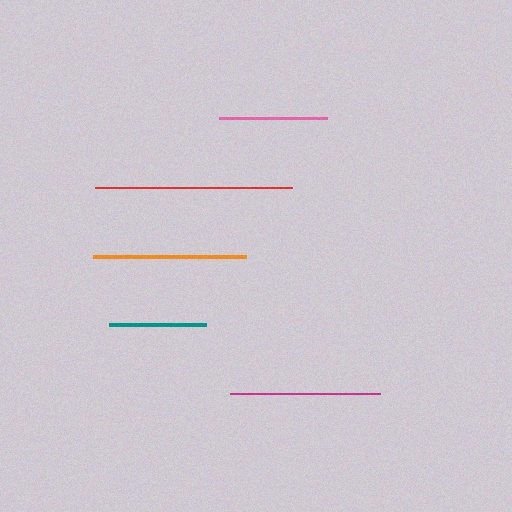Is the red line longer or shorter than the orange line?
The red line is longer than the orange line.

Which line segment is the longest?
The red line is the longest at approximately 197 pixels.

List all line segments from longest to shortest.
From longest to shortest: red, orange, magenta, pink, teal.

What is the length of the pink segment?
The pink segment is approximately 108 pixels long.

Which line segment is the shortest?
The teal line is the shortest at approximately 96 pixels.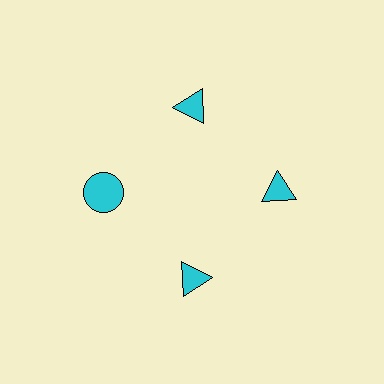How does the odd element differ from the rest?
It has a different shape: circle instead of triangle.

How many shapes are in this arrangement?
There are 4 shapes arranged in a ring pattern.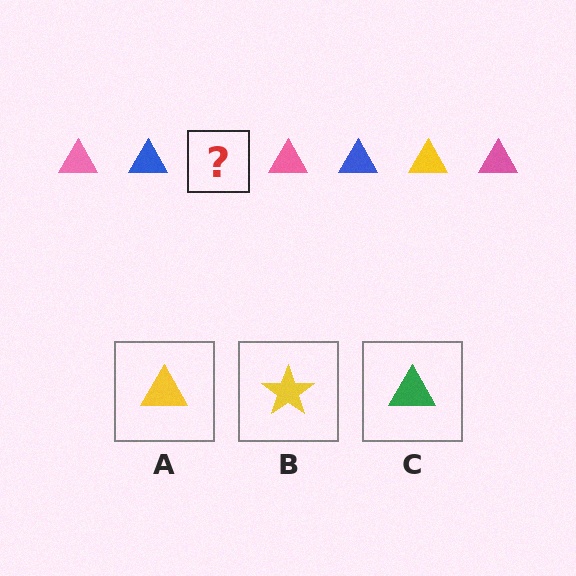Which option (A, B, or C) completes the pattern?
A.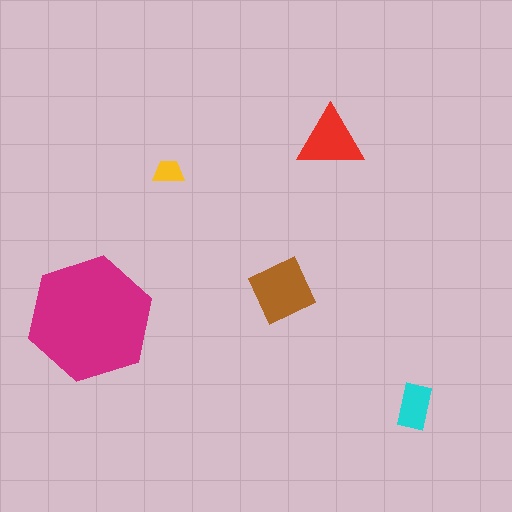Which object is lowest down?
The cyan rectangle is bottommost.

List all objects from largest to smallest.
The magenta hexagon, the brown diamond, the red triangle, the cyan rectangle, the yellow trapezoid.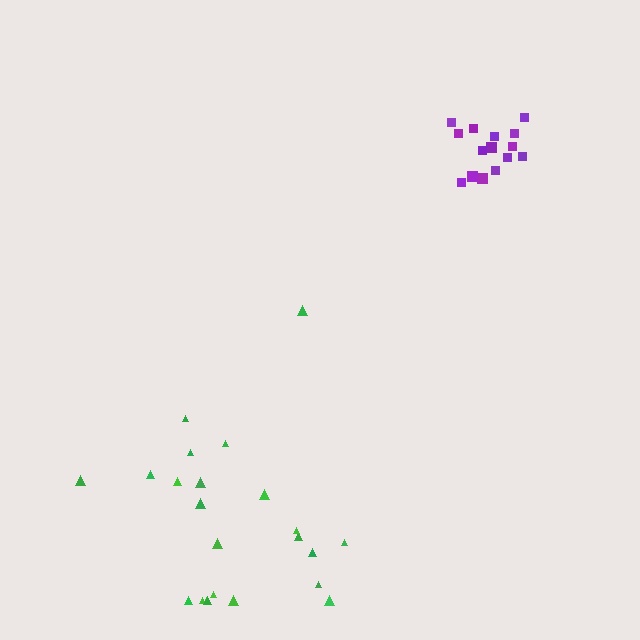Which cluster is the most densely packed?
Purple.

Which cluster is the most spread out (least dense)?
Green.